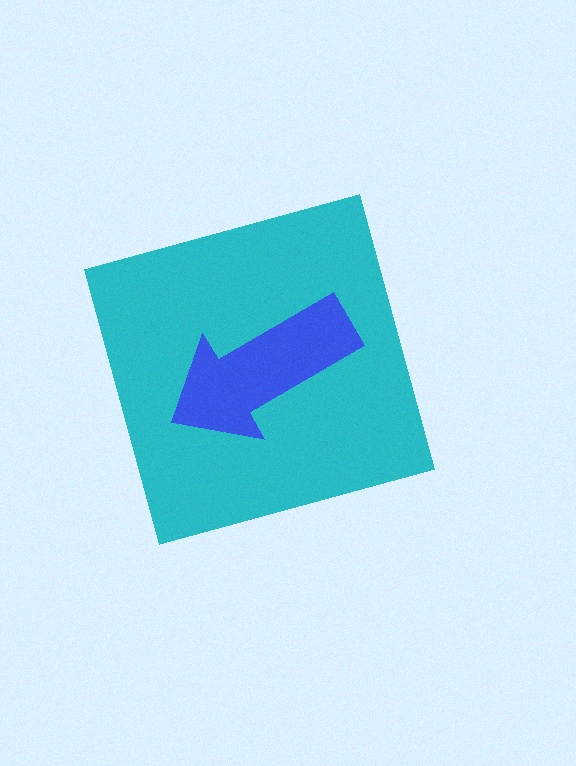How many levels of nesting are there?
2.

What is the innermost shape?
The blue arrow.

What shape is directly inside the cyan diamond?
The blue arrow.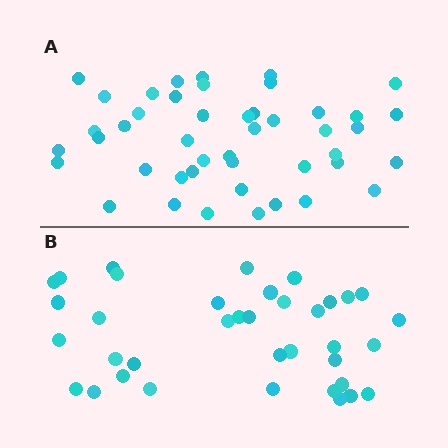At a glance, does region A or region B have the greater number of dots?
Region A (the top region) has more dots.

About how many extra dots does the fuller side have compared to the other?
Region A has roughly 8 or so more dots than region B.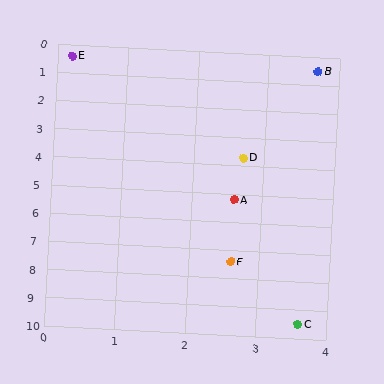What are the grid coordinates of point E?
Point E is at approximately (0.2, 0.4).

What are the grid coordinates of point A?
Point A is at approximately (2.6, 5.2).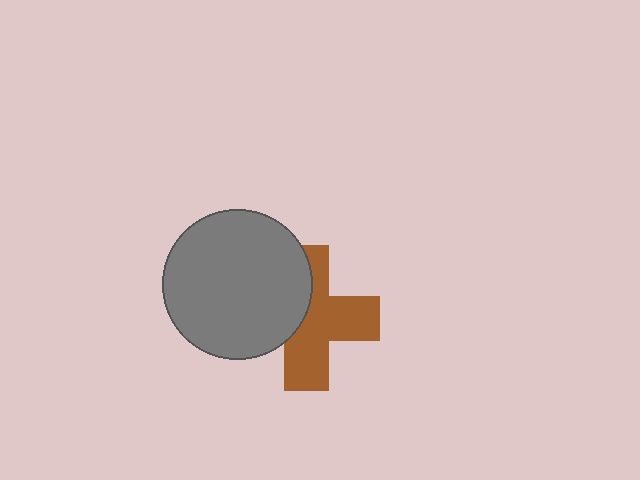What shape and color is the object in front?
The object in front is a gray circle.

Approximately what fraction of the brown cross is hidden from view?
Roughly 40% of the brown cross is hidden behind the gray circle.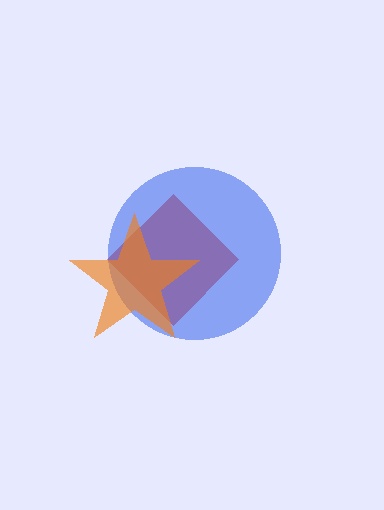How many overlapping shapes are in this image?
There are 3 overlapping shapes in the image.